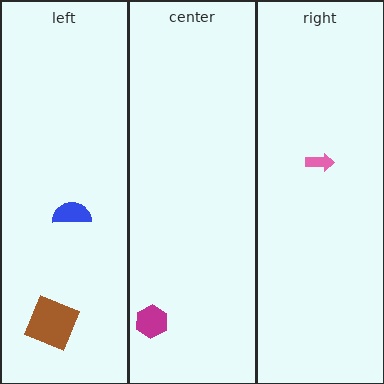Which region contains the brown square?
The left region.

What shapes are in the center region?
The magenta hexagon.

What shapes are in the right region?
The pink arrow.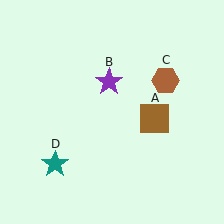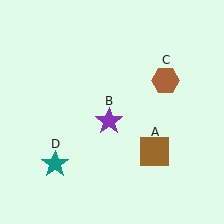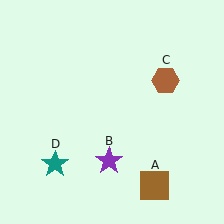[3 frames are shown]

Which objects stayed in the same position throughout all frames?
Brown hexagon (object C) and teal star (object D) remained stationary.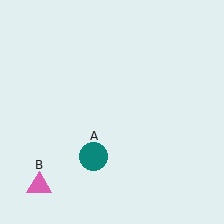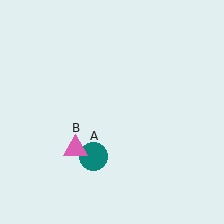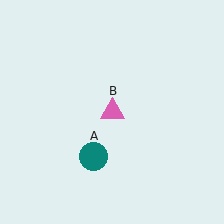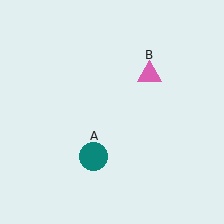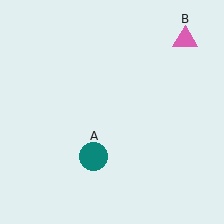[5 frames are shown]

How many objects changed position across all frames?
1 object changed position: pink triangle (object B).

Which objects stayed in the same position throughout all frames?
Teal circle (object A) remained stationary.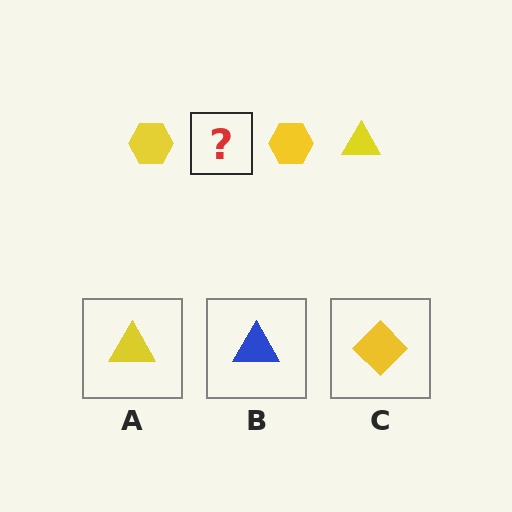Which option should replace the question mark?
Option A.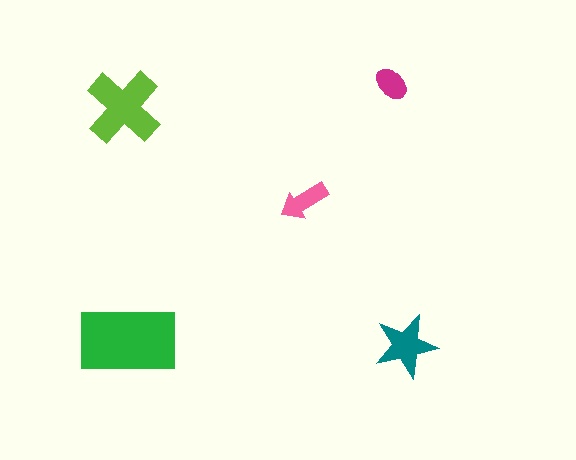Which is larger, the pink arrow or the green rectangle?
The green rectangle.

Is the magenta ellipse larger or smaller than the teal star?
Smaller.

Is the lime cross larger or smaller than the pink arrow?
Larger.